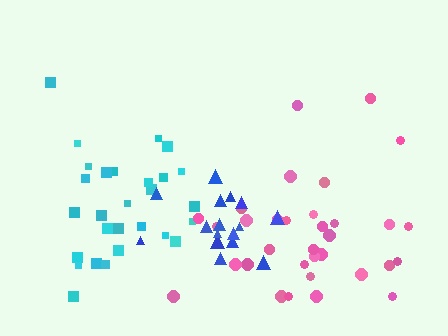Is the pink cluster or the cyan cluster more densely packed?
Cyan.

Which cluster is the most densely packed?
Blue.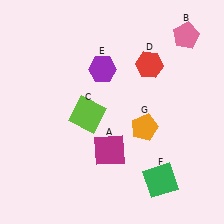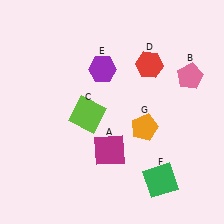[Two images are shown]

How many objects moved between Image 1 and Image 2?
1 object moved between the two images.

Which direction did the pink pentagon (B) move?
The pink pentagon (B) moved down.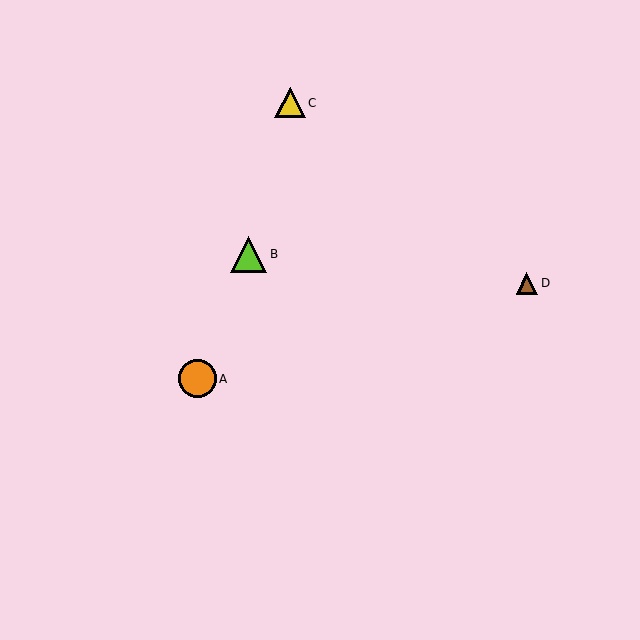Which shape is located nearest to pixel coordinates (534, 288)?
The brown triangle (labeled D) at (527, 283) is nearest to that location.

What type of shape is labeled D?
Shape D is a brown triangle.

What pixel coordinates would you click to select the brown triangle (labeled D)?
Click at (527, 283) to select the brown triangle D.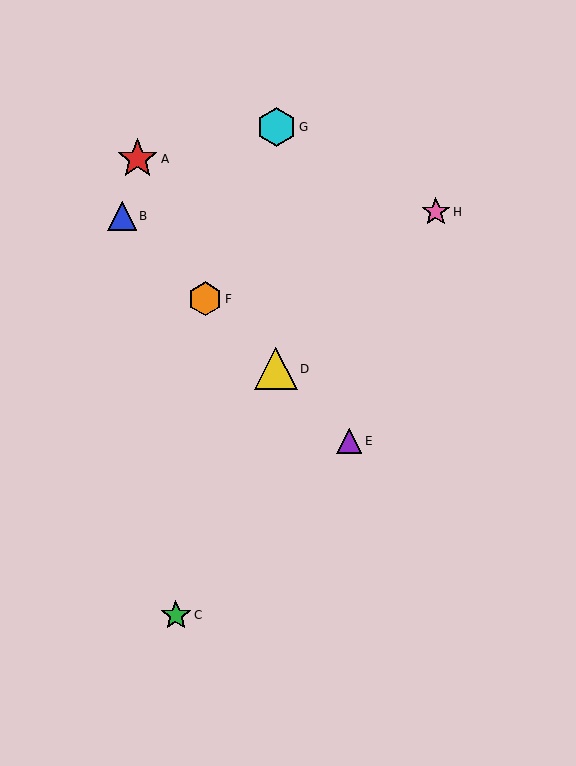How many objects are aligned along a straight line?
4 objects (B, D, E, F) are aligned along a straight line.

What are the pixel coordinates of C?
Object C is at (176, 615).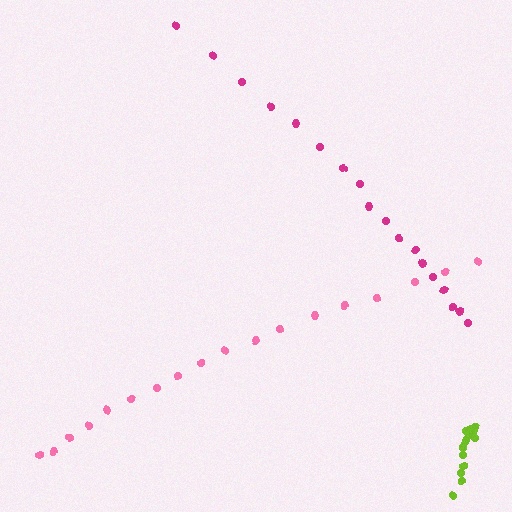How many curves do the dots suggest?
There are 3 distinct paths.